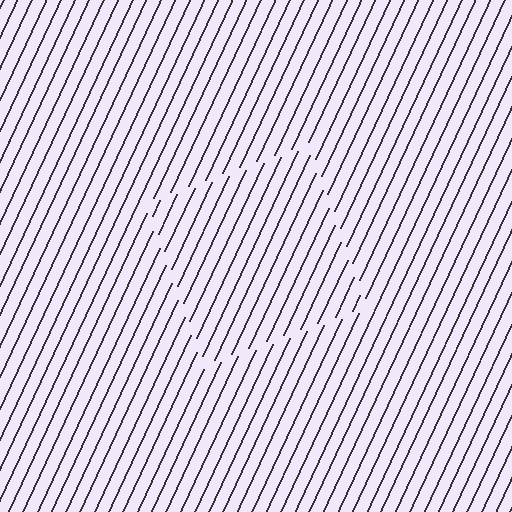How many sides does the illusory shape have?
4 sides — the line-ends trace a square.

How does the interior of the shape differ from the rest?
The interior of the shape contains the same grating, shifted by half a period — the contour is defined by the phase discontinuity where line-ends from the inner and outer gratings abut.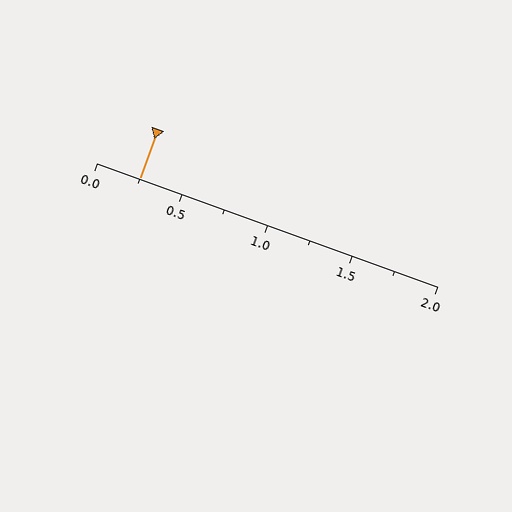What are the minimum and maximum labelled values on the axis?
The axis runs from 0.0 to 2.0.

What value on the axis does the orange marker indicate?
The marker indicates approximately 0.25.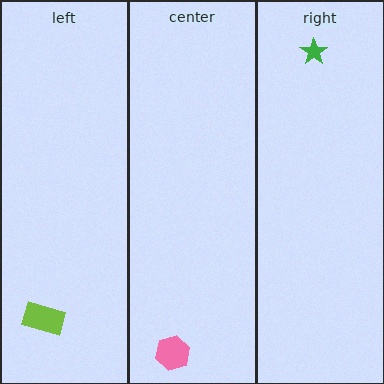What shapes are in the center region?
The pink hexagon.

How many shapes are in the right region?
1.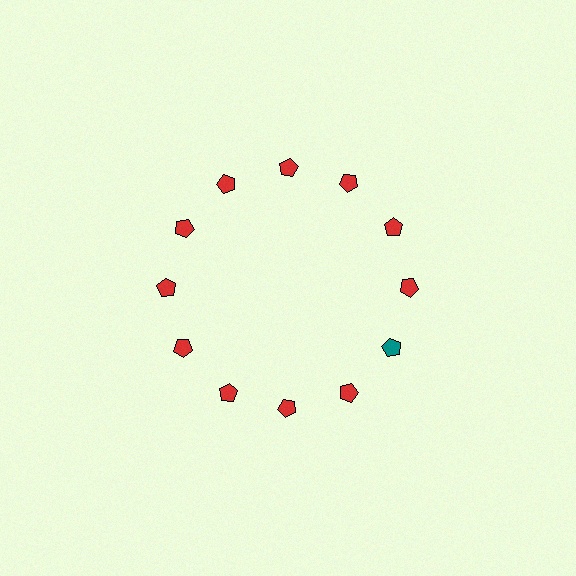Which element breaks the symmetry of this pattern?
The teal pentagon at roughly the 4 o'clock position breaks the symmetry. All other shapes are red pentagons.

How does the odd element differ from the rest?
It has a different color: teal instead of red.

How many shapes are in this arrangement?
There are 12 shapes arranged in a ring pattern.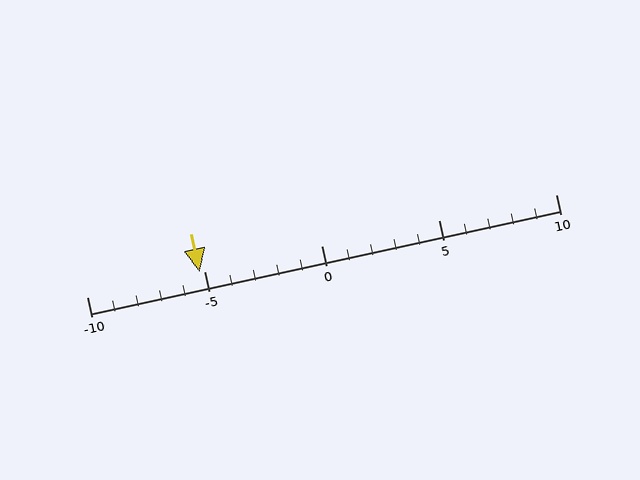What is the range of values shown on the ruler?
The ruler shows values from -10 to 10.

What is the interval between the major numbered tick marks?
The major tick marks are spaced 5 units apart.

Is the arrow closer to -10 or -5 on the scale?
The arrow is closer to -5.